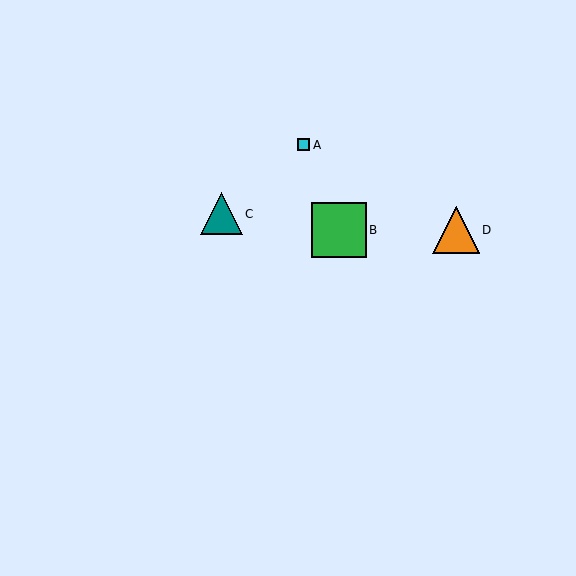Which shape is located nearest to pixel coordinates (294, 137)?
The cyan square (labeled A) at (304, 145) is nearest to that location.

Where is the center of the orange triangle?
The center of the orange triangle is at (456, 230).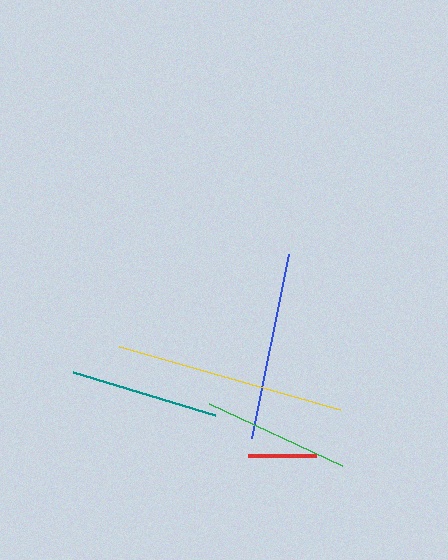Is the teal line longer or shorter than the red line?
The teal line is longer than the red line.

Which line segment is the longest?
The yellow line is the longest at approximately 230 pixels.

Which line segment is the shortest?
The red line is the shortest at approximately 68 pixels.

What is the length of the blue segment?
The blue segment is approximately 188 pixels long.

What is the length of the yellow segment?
The yellow segment is approximately 230 pixels long.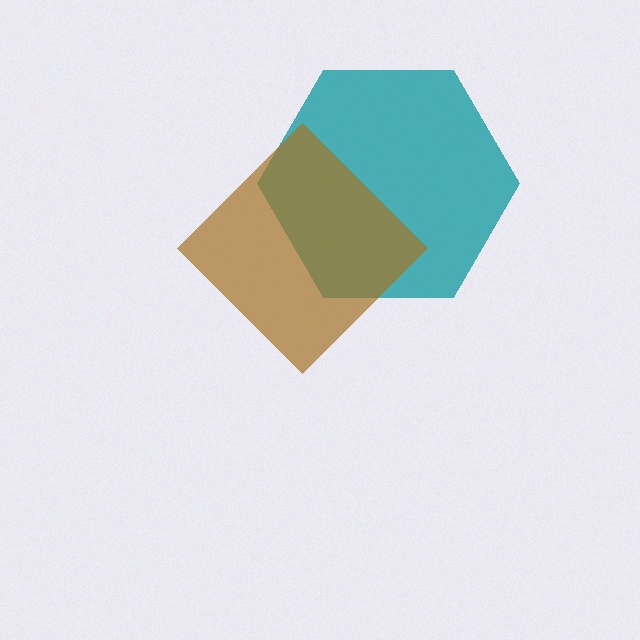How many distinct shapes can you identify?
There are 2 distinct shapes: a teal hexagon, a brown diamond.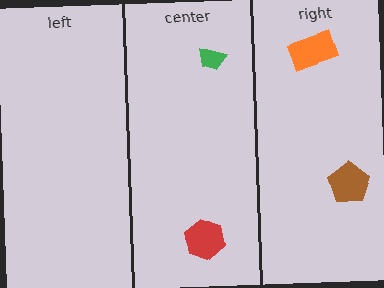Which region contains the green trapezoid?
The center region.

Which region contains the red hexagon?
The center region.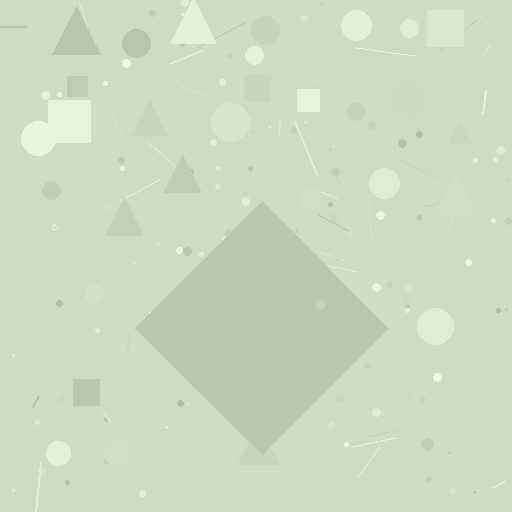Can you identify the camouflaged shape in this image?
The camouflaged shape is a diamond.